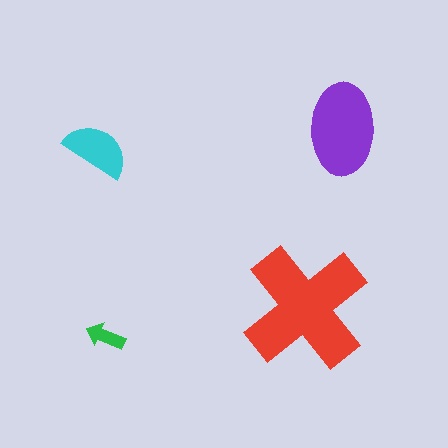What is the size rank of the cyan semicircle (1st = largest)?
3rd.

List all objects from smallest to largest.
The green arrow, the cyan semicircle, the purple ellipse, the red cross.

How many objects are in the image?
There are 4 objects in the image.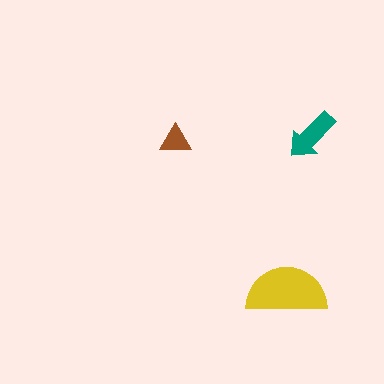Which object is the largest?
The yellow semicircle.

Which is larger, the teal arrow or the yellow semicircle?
The yellow semicircle.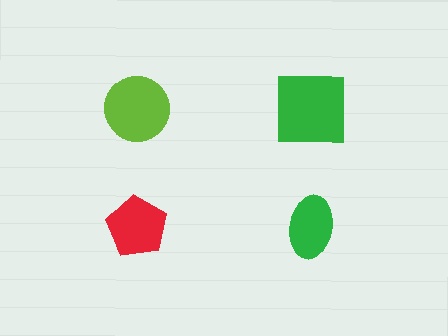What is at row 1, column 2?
A green square.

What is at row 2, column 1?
A red pentagon.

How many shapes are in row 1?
2 shapes.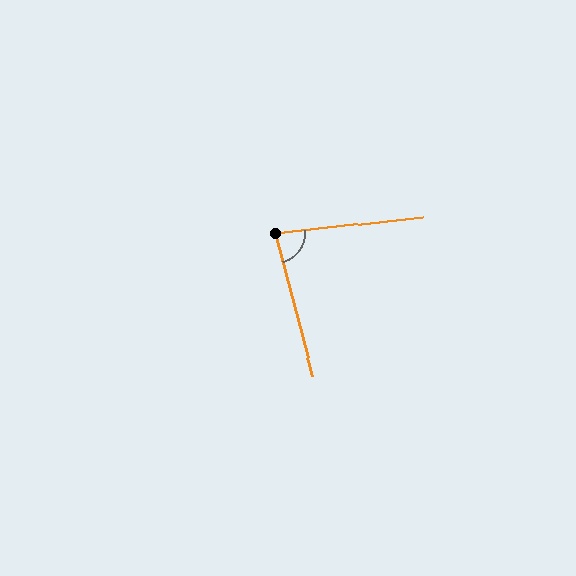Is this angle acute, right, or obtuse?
It is acute.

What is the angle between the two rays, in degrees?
Approximately 82 degrees.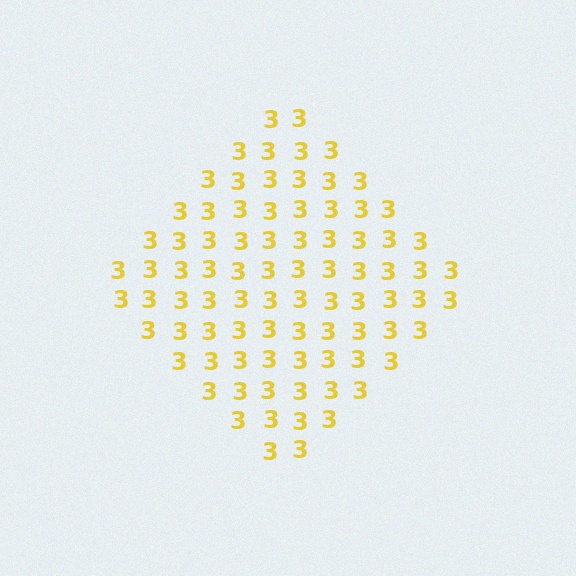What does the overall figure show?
The overall figure shows a diamond.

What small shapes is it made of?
It is made of small digit 3's.